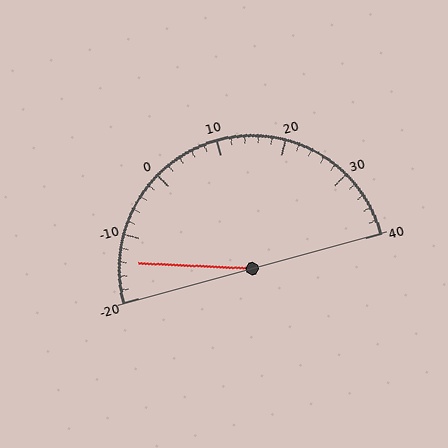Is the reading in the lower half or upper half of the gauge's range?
The reading is in the lower half of the range (-20 to 40).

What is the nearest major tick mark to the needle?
The nearest major tick mark is -10.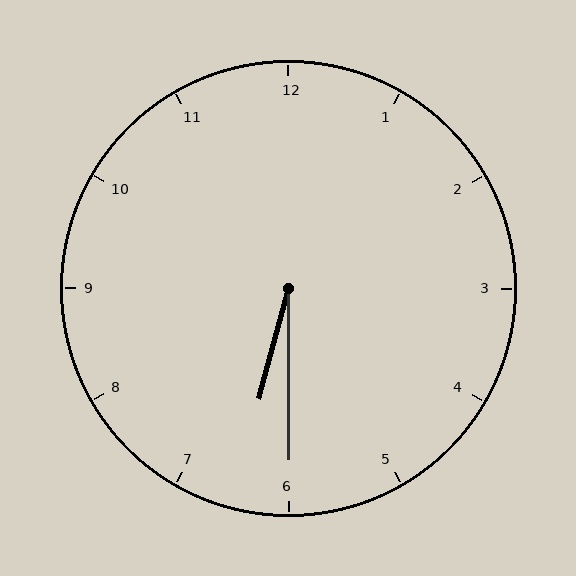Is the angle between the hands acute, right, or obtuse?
It is acute.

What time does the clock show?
6:30.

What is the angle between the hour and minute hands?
Approximately 15 degrees.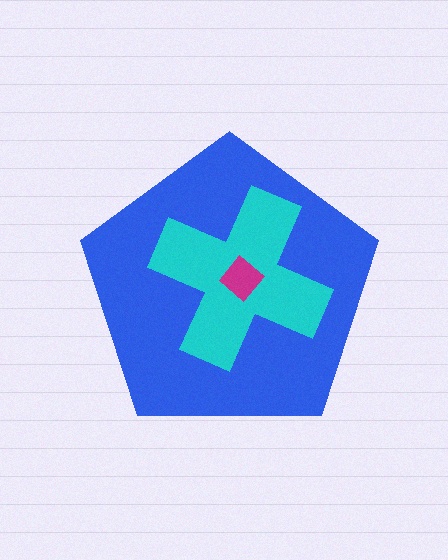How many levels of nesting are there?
3.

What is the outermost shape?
The blue pentagon.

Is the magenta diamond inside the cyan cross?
Yes.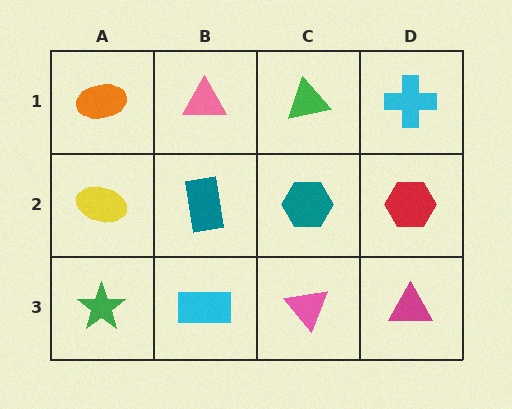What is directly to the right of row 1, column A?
A pink triangle.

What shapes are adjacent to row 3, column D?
A red hexagon (row 2, column D), a pink triangle (row 3, column C).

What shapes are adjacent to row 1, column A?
A yellow ellipse (row 2, column A), a pink triangle (row 1, column B).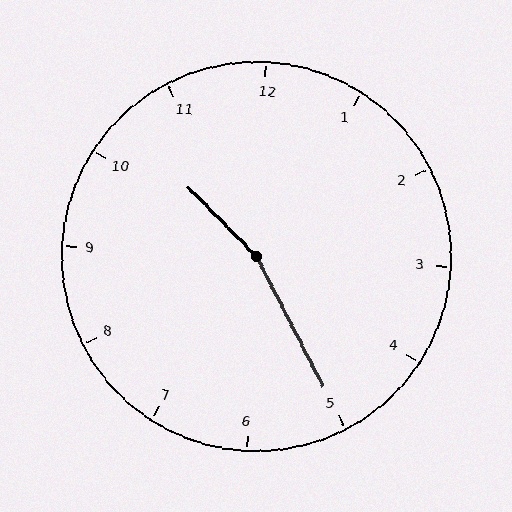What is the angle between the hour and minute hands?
Approximately 162 degrees.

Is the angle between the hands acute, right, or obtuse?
It is obtuse.